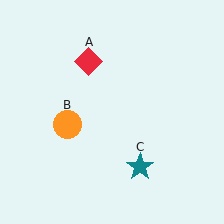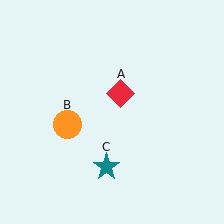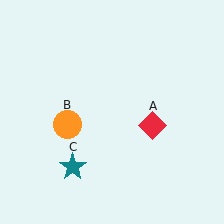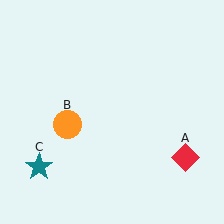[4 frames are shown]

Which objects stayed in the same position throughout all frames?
Orange circle (object B) remained stationary.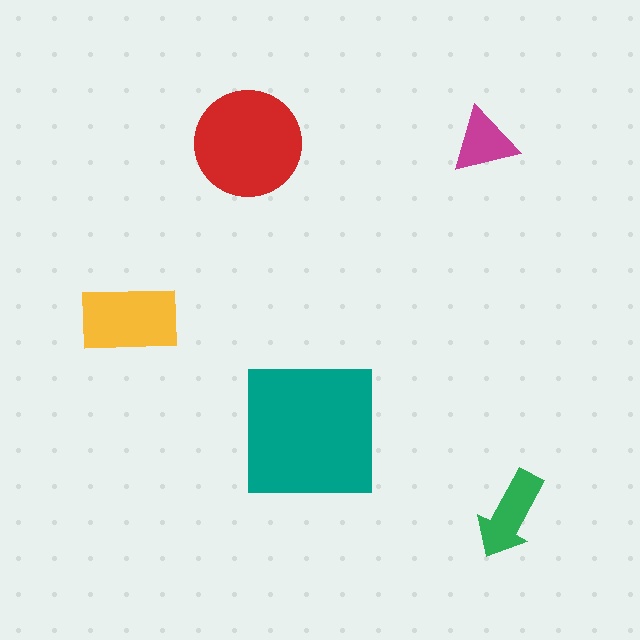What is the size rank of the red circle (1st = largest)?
2nd.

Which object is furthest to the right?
The green arrow is rightmost.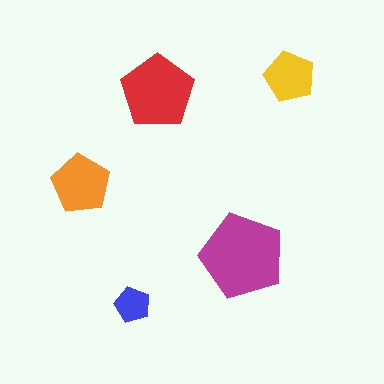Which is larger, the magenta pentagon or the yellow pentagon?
The magenta one.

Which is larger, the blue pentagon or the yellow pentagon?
The yellow one.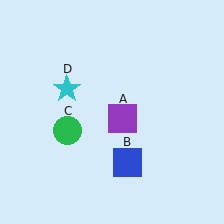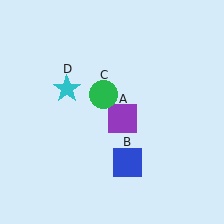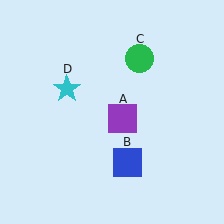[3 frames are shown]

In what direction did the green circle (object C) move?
The green circle (object C) moved up and to the right.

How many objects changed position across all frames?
1 object changed position: green circle (object C).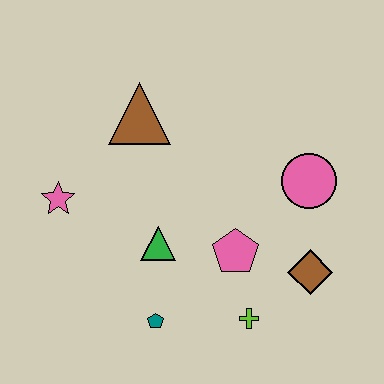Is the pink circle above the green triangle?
Yes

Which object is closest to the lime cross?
The pink pentagon is closest to the lime cross.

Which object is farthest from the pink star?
The brown diamond is farthest from the pink star.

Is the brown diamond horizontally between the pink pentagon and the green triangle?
No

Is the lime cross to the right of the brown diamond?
No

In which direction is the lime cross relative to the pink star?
The lime cross is to the right of the pink star.